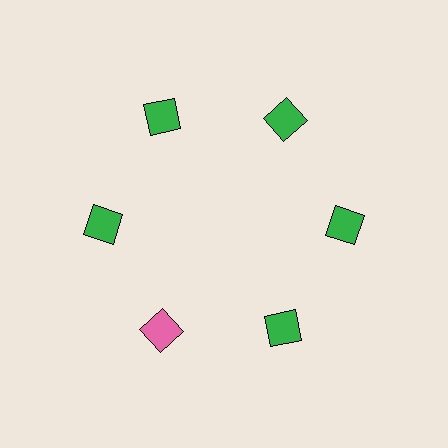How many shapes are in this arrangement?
There are 6 shapes arranged in a ring pattern.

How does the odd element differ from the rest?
It has a different color: pink instead of green.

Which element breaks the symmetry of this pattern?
The pink diamond at roughly the 7 o'clock position breaks the symmetry. All other shapes are green diamonds.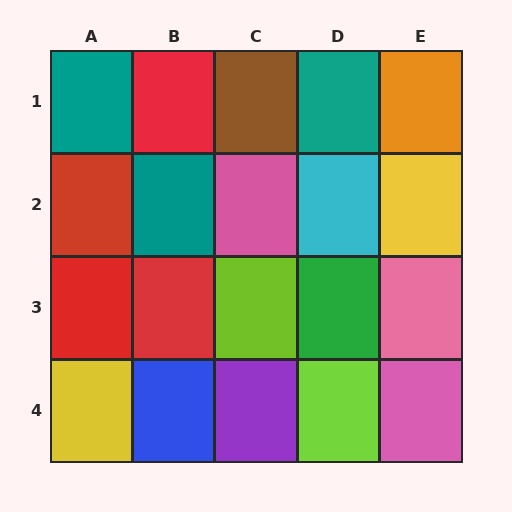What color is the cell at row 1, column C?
Brown.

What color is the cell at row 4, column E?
Pink.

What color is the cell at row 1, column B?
Red.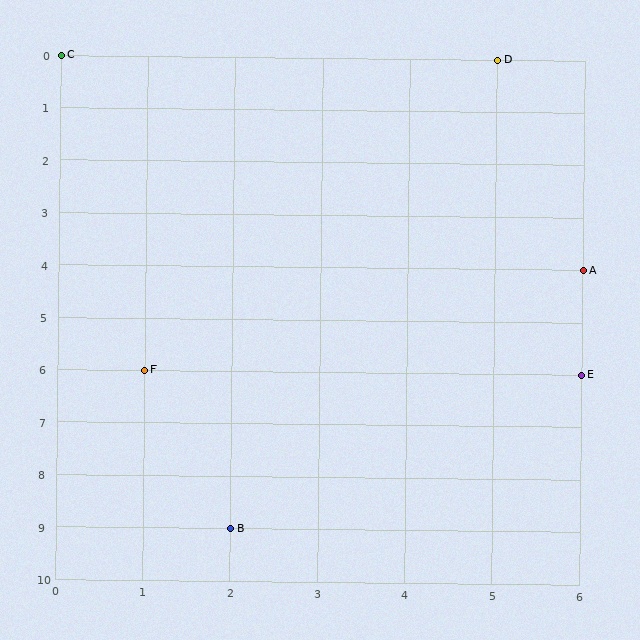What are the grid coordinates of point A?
Point A is at grid coordinates (6, 4).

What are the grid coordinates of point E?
Point E is at grid coordinates (6, 6).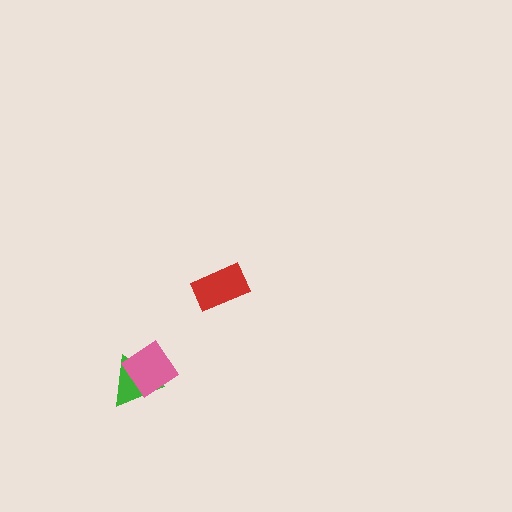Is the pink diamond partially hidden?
No, no other shape covers it.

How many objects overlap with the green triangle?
1 object overlaps with the green triangle.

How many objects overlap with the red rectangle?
0 objects overlap with the red rectangle.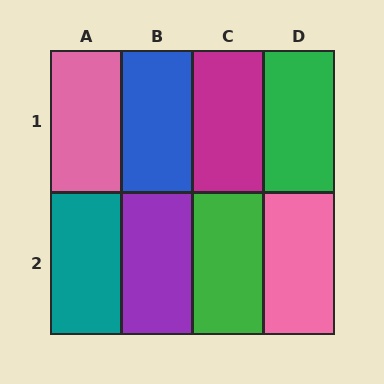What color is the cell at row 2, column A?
Teal.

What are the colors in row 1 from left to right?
Pink, blue, magenta, green.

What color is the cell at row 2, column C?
Green.